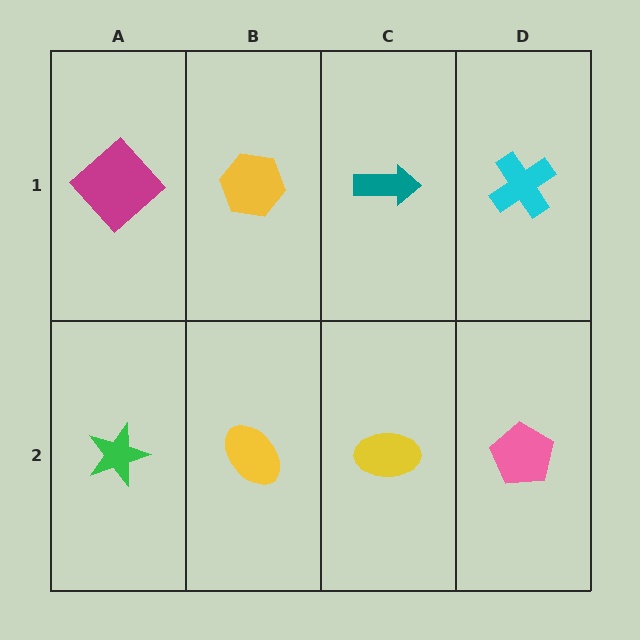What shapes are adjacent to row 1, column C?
A yellow ellipse (row 2, column C), a yellow hexagon (row 1, column B), a cyan cross (row 1, column D).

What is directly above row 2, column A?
A magenta diamond.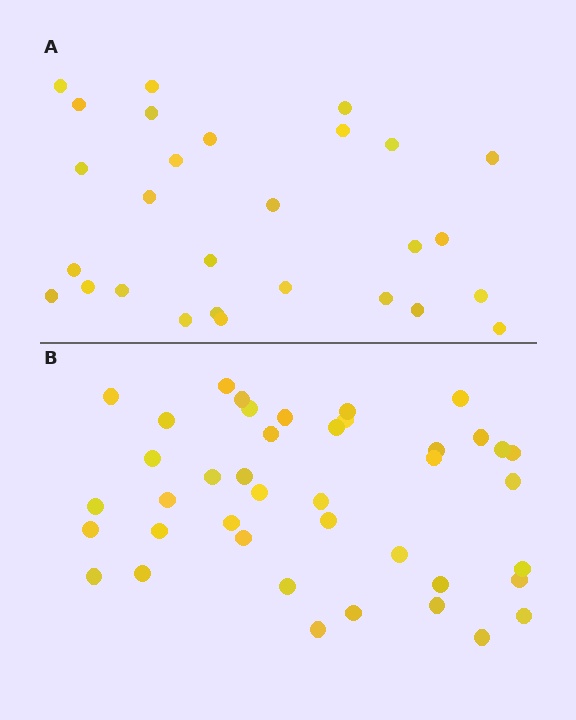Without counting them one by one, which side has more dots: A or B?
Region B (the bottom region) has more dots.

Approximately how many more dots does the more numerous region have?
Region B has approximately 15 more dots than region A.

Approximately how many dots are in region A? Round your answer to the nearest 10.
About 30 dots. (The exact count is 28, which rounds to 30.)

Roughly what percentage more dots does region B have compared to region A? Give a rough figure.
About 45% more.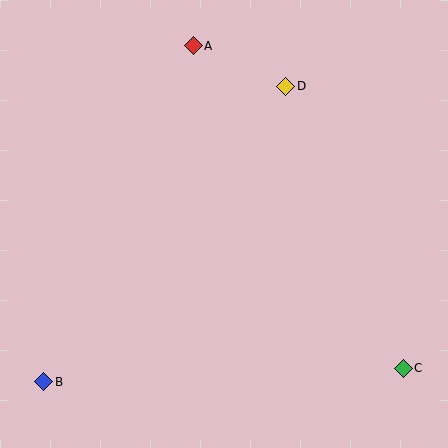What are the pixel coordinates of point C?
Point C is at (403, 368).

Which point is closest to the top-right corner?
Point D is closest to the top-right corner.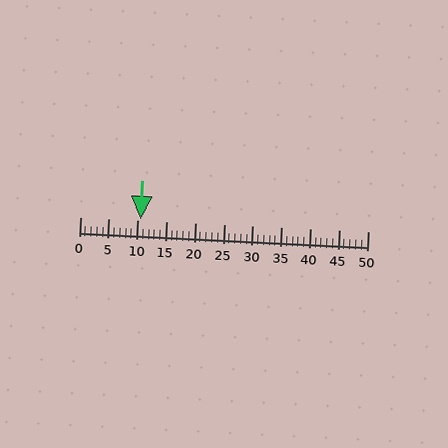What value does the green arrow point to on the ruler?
The green arrow points to approximately 10.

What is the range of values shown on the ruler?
The ruler shows values from 0 to 50.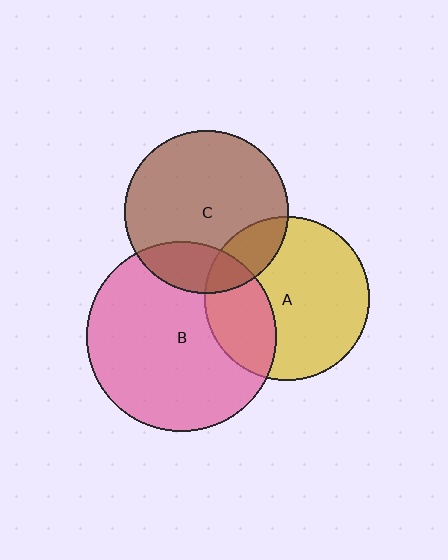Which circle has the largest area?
Circle B (pink).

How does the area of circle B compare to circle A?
Approximately 1.3 times.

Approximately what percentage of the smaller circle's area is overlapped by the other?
Approximately 30%.